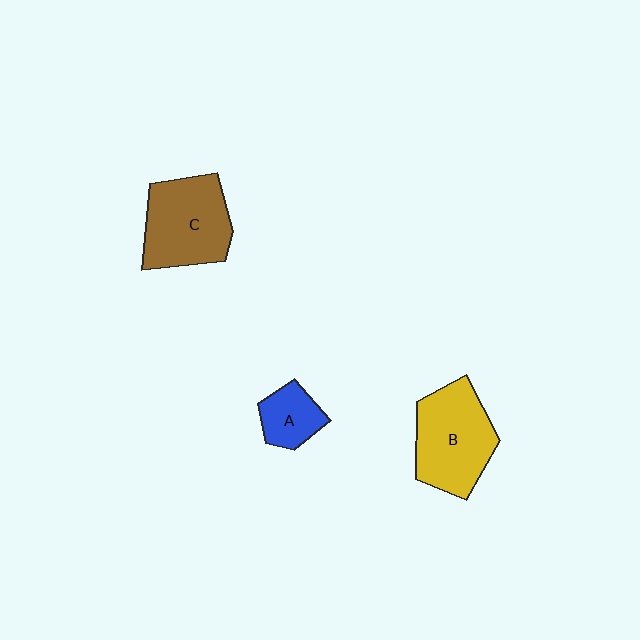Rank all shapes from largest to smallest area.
From largest to smallest: B (yellow), C (brown), A (blue).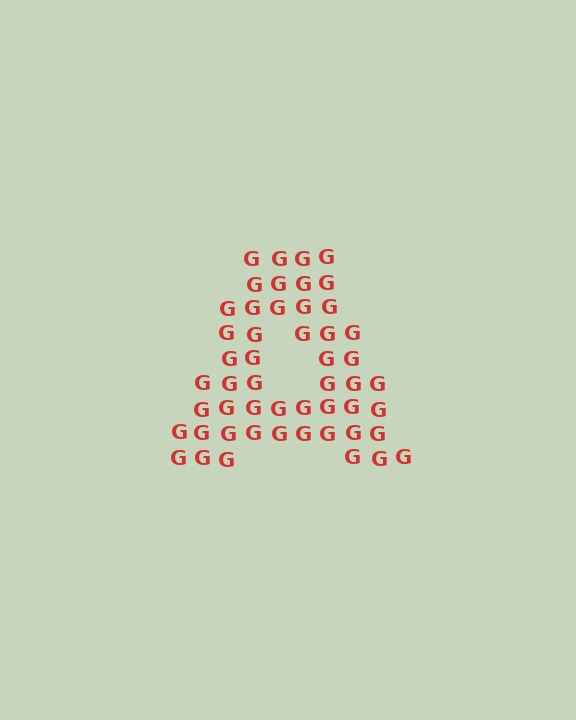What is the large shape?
The large shape is the letter A.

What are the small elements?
The small elements are letter G's.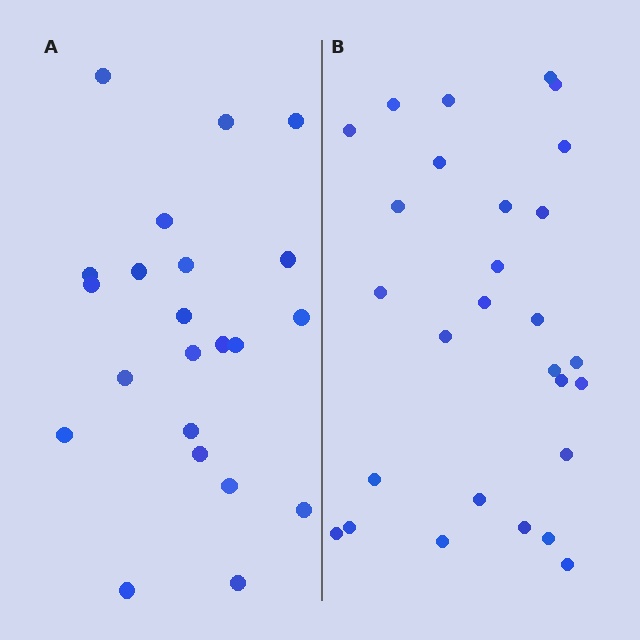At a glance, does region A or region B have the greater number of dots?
Region B (the right region) has more dots.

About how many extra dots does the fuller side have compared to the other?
Region B has about 6 more dots than region A.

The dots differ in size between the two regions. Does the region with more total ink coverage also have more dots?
No. Region A has more total ink coverage because its dots are larger, but region B actually contains more individual dots. Total area can be misleading — the number of items is what matters here.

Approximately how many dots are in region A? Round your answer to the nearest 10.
About 20 dots. (The exact count is 22, which rounds to 20.)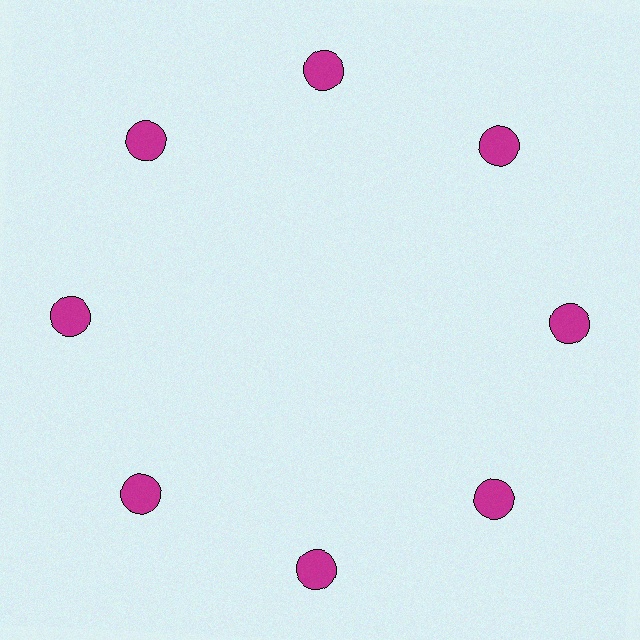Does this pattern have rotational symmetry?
Yes, this pattern has 8-fold rotational symmetry. It looks the same after rotating 45 degrees around the center.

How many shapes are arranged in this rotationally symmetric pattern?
There are 8 shapes, arranged in 8 groups of 1.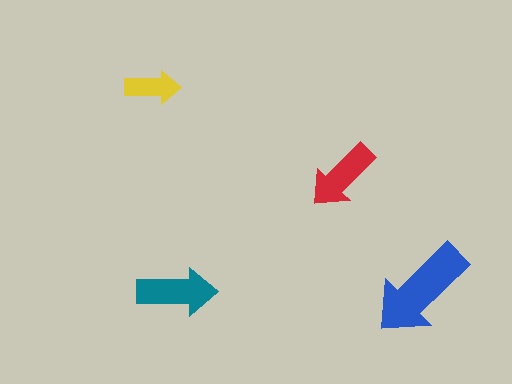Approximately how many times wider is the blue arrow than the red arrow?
About 1.5 times wider.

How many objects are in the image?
There are 4 objects in the image.